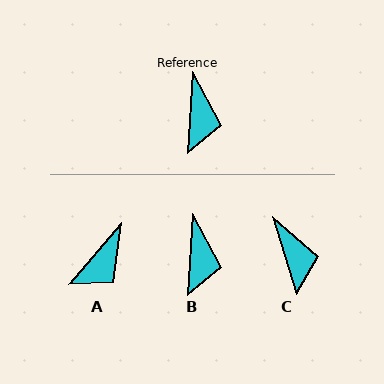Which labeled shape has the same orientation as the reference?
B.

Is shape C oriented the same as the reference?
No, it is off by about 20 degrees.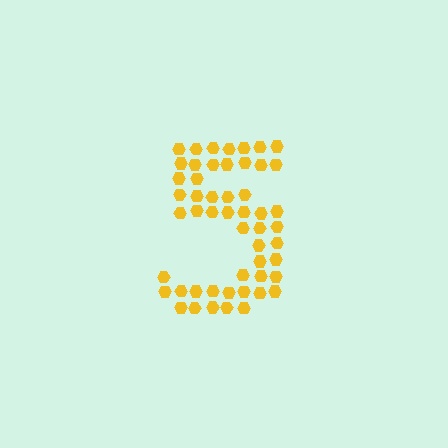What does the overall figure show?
The overall figure shows the digit 5.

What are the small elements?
The small elements are hexagons.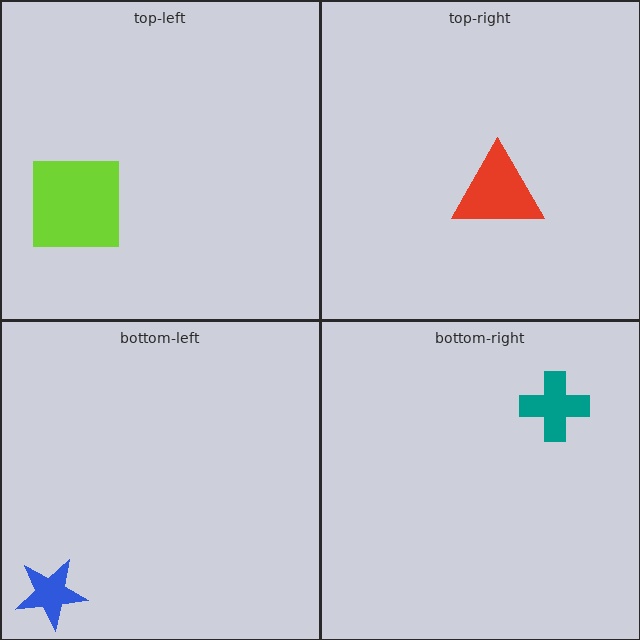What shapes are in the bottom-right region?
The teal cross.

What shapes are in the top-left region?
The lime square.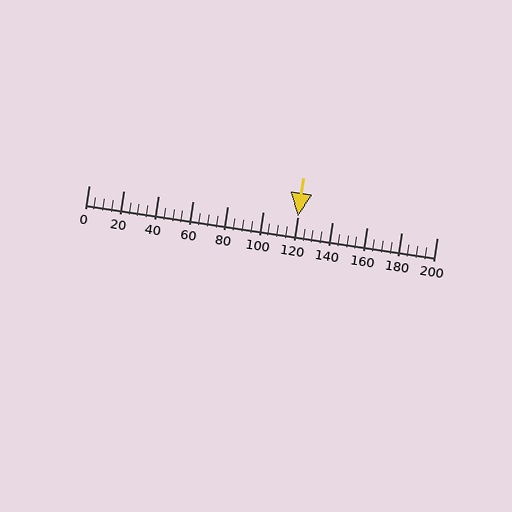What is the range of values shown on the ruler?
The ruler shows values from 0 to 200.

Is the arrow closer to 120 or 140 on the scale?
The arrow is closer to 120.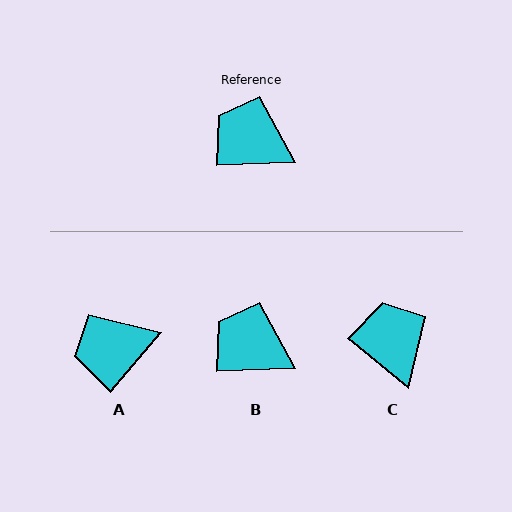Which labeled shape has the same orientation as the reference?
B.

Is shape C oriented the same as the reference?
No, it is off by about 42 degrees.